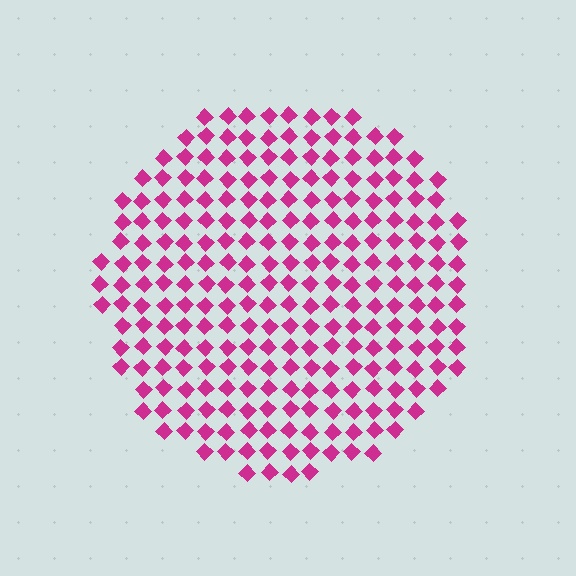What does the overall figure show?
The overall figure shows a circle.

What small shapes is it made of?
It is made of small diamonds.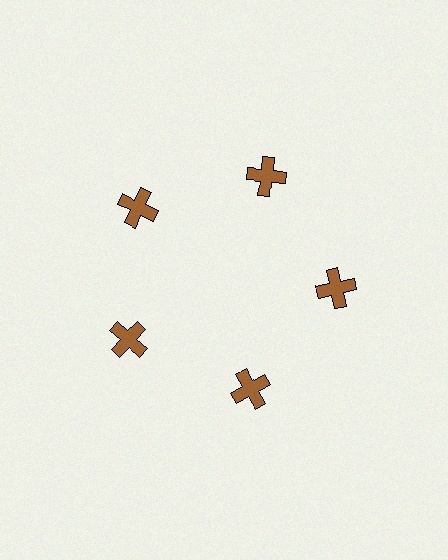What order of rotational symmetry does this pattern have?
This pattern has 5-fold rotational symmetry.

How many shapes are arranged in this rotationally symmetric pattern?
There are 5 shapes, arranged in 5 groups of 1.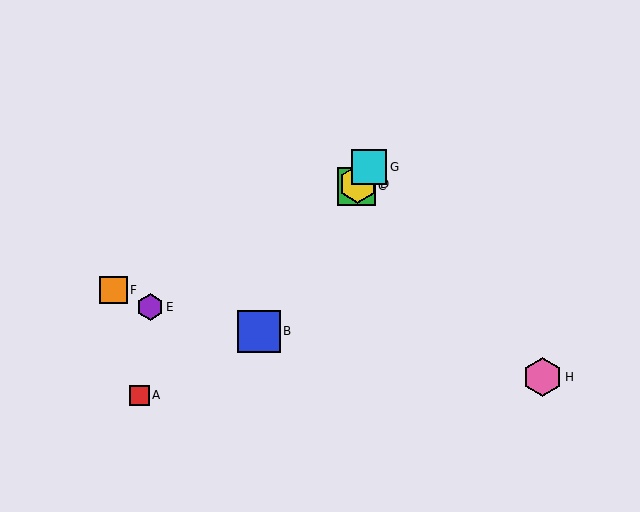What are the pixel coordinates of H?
Object H is at (543, 377).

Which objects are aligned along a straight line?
Objects B, C, D, G are aligned along a straight line.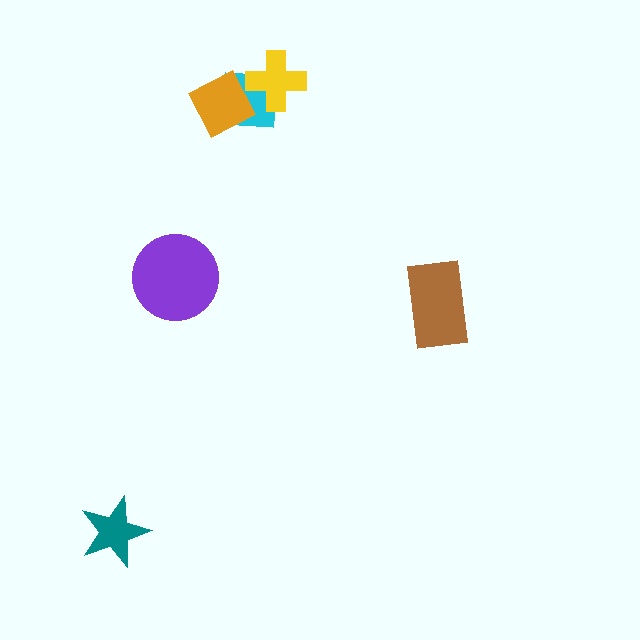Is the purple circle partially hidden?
No, no other shape covers it.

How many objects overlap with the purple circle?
0 objects overlap with the purple circle.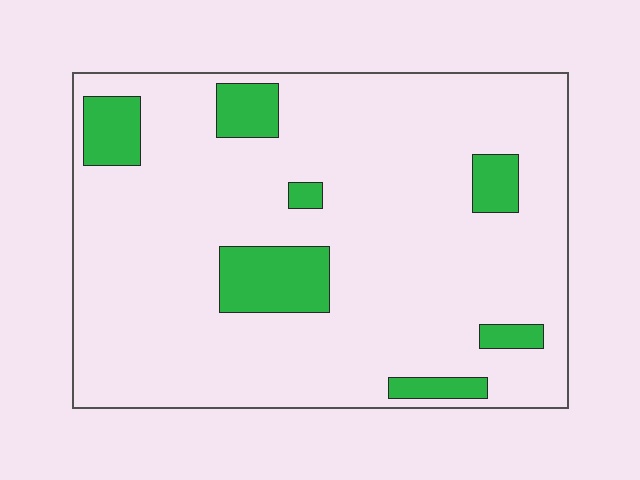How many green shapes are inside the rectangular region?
7.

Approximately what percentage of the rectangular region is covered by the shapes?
Approximately 15%.